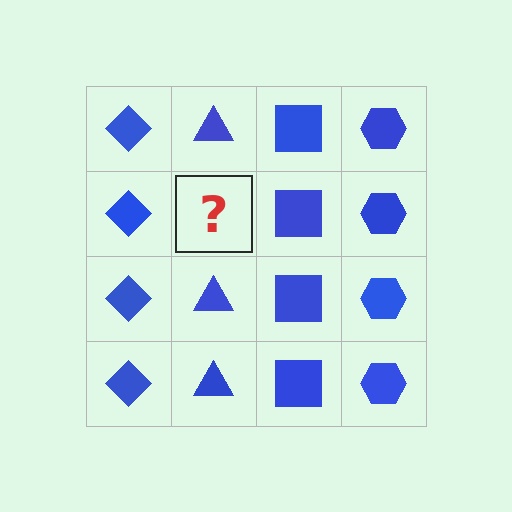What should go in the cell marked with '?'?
The missing cell should contain a blue triangle.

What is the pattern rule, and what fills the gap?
The rule is that each column has a consistent shape. The gap should be filled with a blue triangle.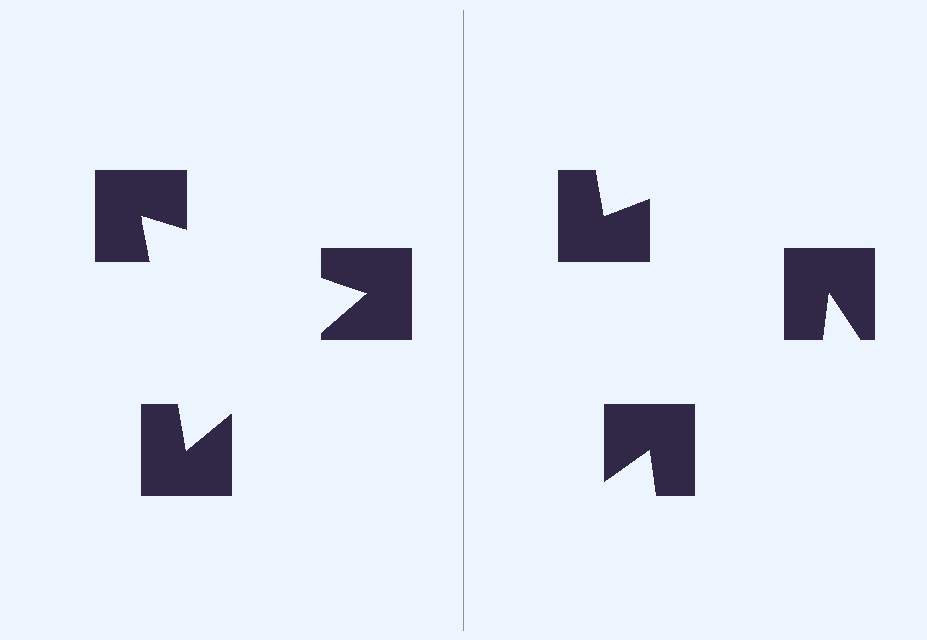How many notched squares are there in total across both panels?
6 — 3 on each side.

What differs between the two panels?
The notched squares are positioned identically on both sides; only the wedge orientations differ. On the left they align to a triangle; on the right they are misaligned.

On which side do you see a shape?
An illusory triangle appears on the left side. On the right side the wedge cuts are rotated, so no coherent shape forms.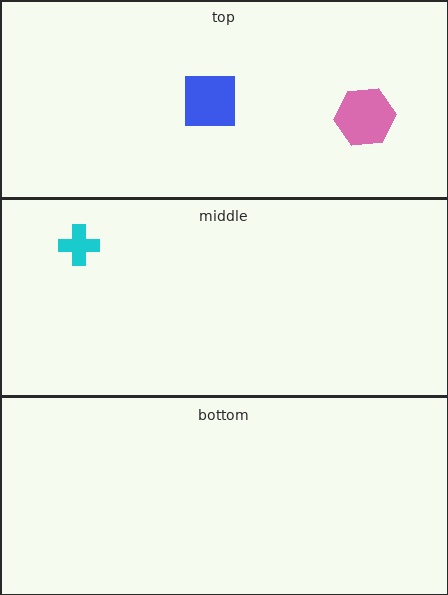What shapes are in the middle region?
The cyan cross.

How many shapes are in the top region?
2.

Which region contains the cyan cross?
The middle region.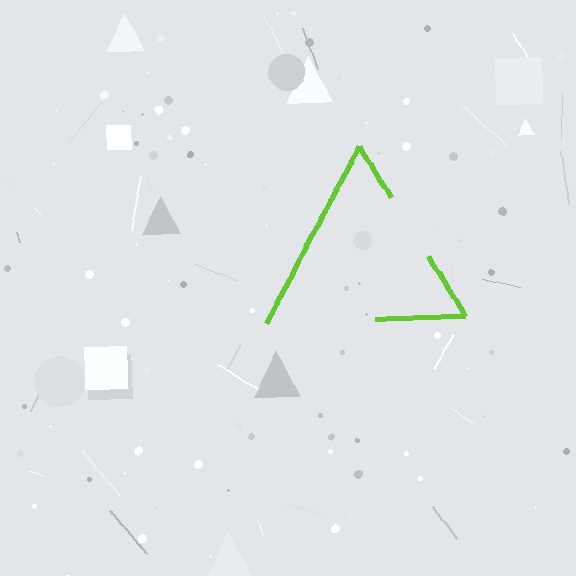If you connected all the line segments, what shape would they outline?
They would outline a triangle.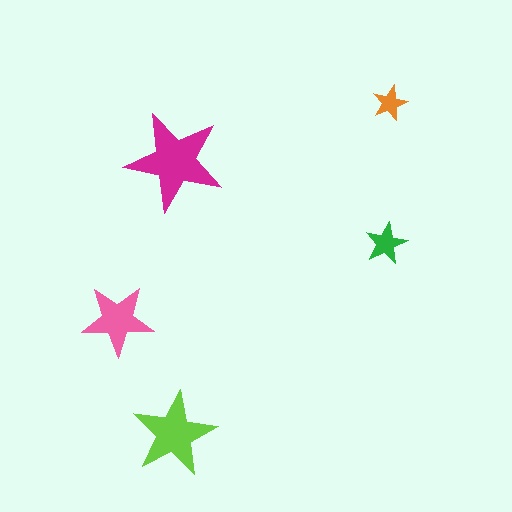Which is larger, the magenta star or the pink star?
The magenta one.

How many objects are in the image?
There are 5 objects in the image.